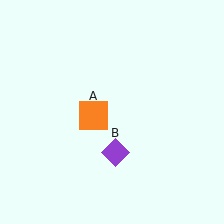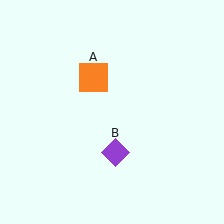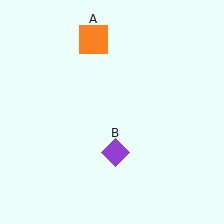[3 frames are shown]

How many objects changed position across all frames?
1 object changed position: orange square (object A).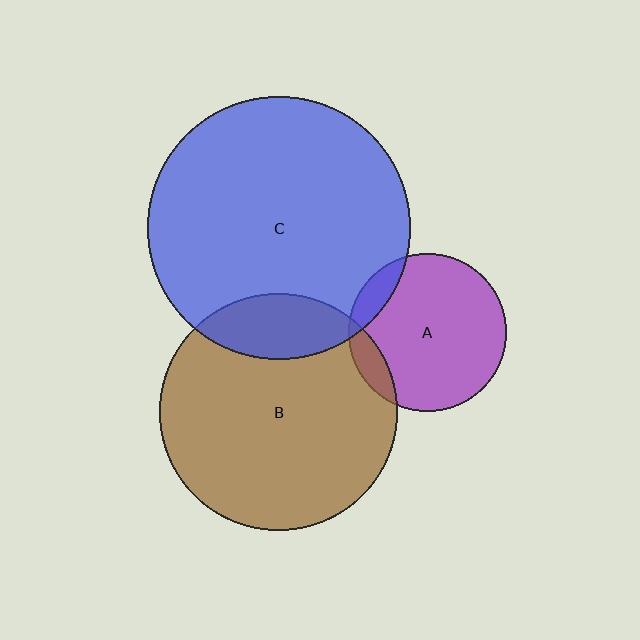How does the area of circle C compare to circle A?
Approximately 2.8 times.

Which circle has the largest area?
Circle C (blue).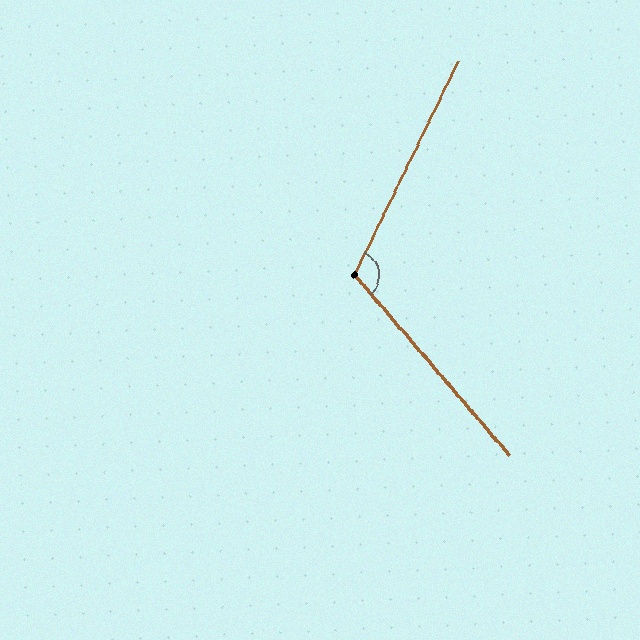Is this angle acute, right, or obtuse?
It is obtuse.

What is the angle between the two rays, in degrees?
Approximately 113 degrees.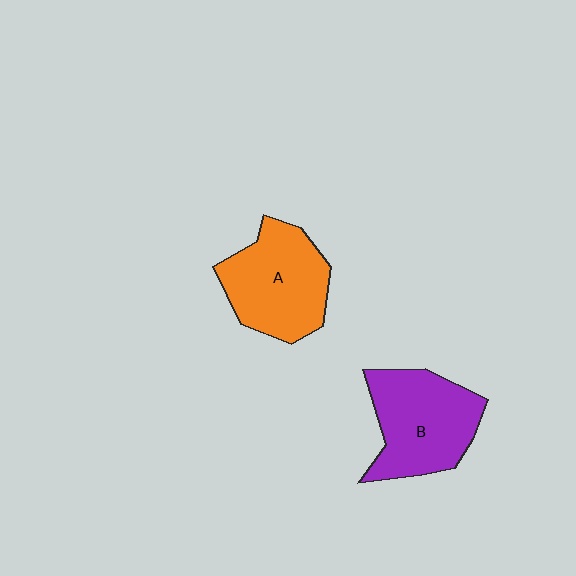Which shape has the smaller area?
Shape A (orange).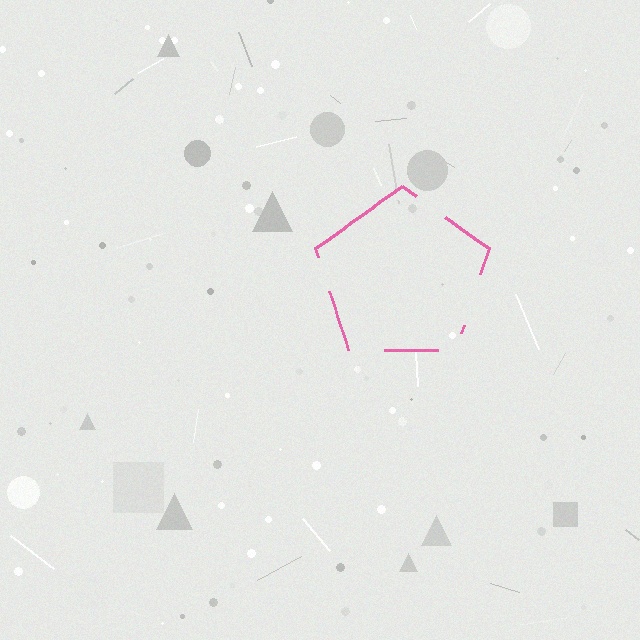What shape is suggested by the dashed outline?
The dashed outline suggests a pentagon.